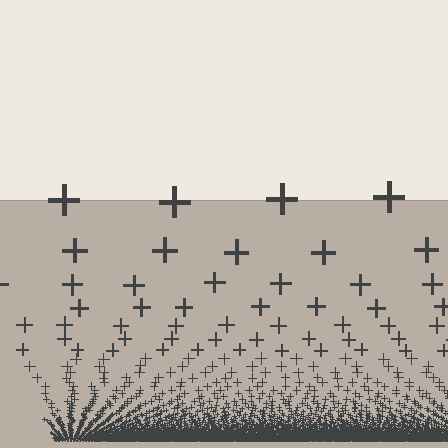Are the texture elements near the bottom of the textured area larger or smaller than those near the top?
Smaller. The gradient is inverted — elements near the bottom are smaller and denser.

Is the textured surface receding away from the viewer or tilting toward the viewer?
The surface appears to tilt toward the viewer. Texture elements get larger and sparser toward the top.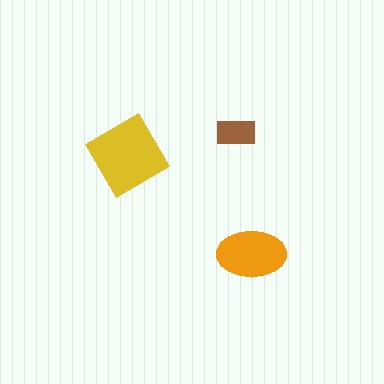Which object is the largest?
The yellow diamond.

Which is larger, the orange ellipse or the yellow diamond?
The yellow diamond.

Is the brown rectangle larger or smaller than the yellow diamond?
Smaller.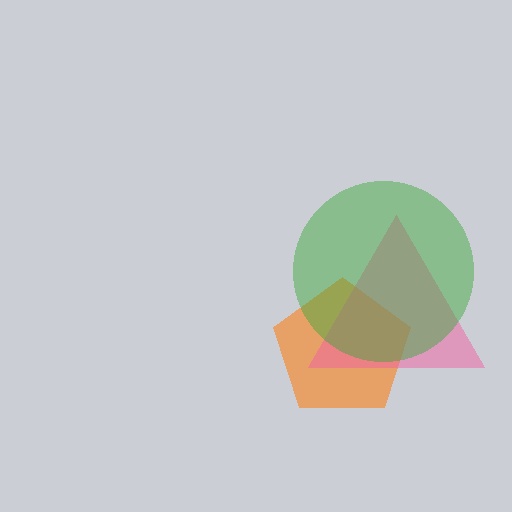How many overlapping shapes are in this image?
There are 3 overlapping shapes in the image.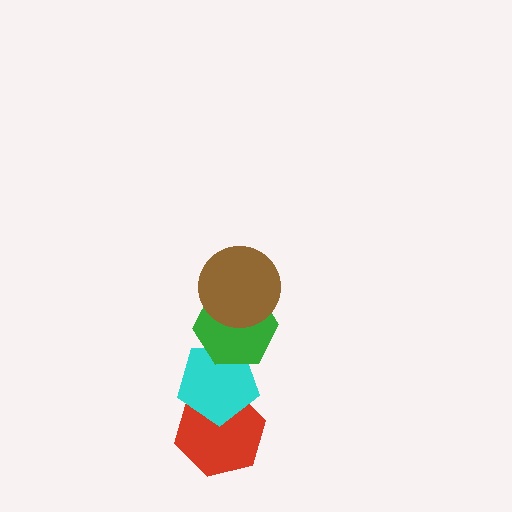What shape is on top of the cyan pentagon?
The green hexagon is on top of the cyan pentagon.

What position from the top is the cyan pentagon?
The cyan pentagon is 3rd from the top.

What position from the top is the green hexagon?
The green hexagon is 2nd from the top.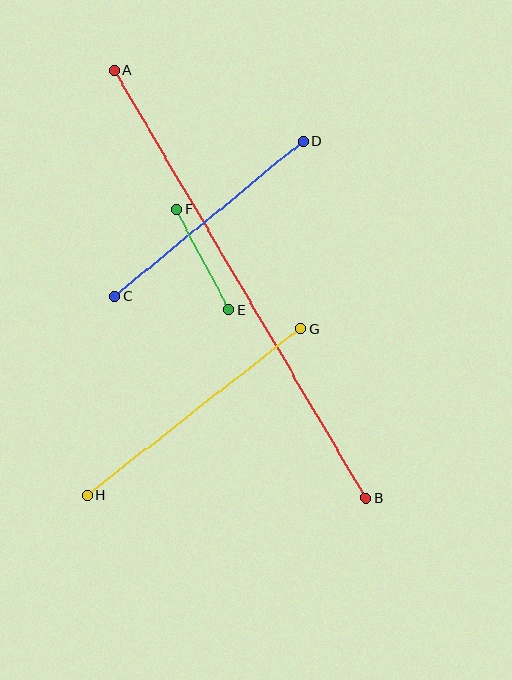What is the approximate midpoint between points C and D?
The midpoint is at approximately (209, 218) pixels.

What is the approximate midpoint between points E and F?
The midpoint is at approximately (203, 259) pixels.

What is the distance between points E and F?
The distance is approximately 113 pixels.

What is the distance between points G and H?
The distance is approximately 271 pixels.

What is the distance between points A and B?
The distance is approximately 496 pixels.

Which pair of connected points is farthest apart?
Points A and B are farthest apart.